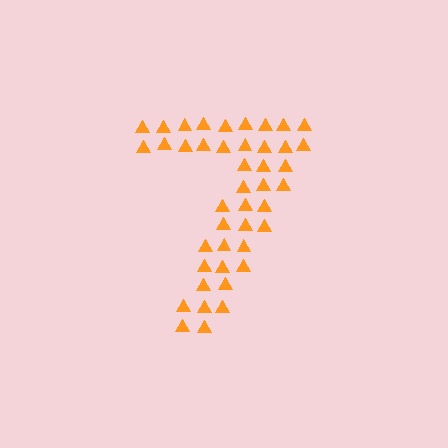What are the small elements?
The small elements are triangles.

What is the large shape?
The large shape is the digit 7.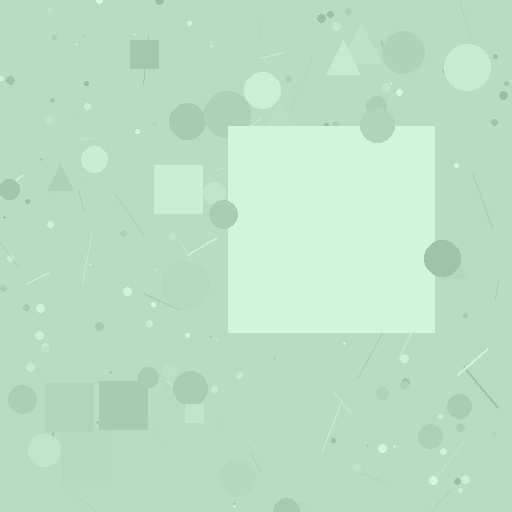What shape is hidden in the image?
A square is hidden in the image.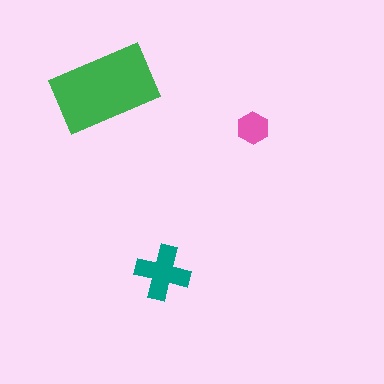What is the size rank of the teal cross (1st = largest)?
2nd.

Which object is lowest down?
The teal cross is bottommost.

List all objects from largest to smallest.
The green rectangle, the teal cross, the pink hexagon.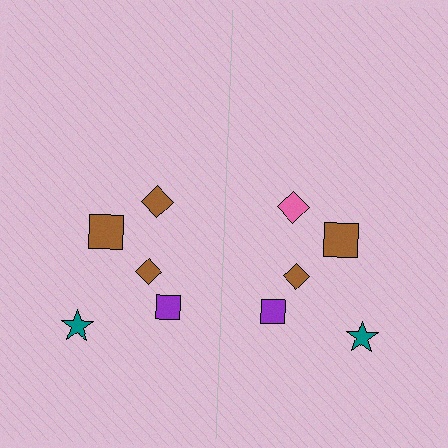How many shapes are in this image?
There are 10 shapes in this image.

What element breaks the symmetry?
The pink diamond on the right side breaks the symmetry — its mirror counterpart is brown.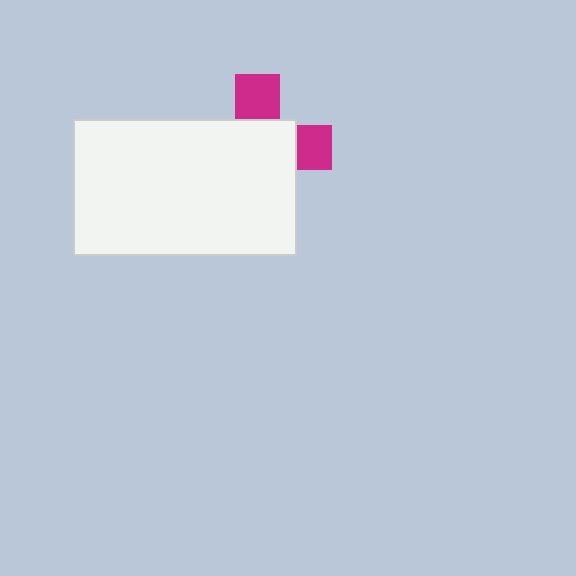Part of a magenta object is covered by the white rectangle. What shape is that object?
It is a cross.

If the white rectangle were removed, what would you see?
You would see the complete magenta cross.